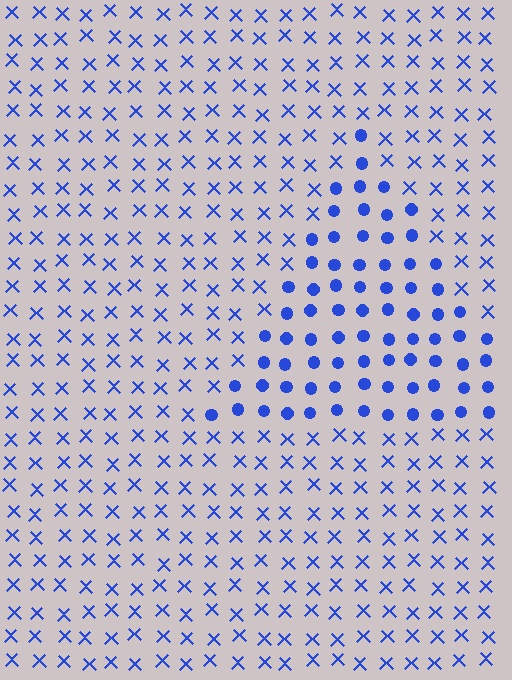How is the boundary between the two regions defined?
The boundary is defined by a change in element shape: circles inside vs. X marks outside. All elements share the same color and spacing.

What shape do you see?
I see a triangle.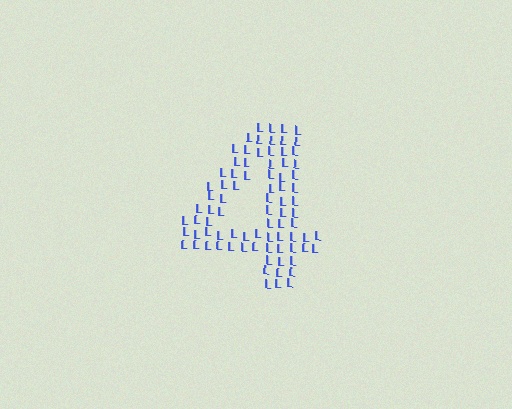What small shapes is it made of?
It is made of small letter L's.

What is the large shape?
The large shape is the digit 4.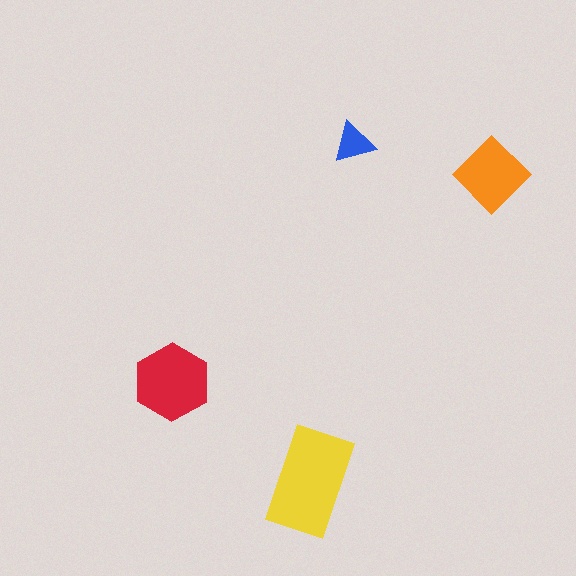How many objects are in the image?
There are 4 objects in the image.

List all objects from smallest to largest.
The blue triangle, the orange diamond, the red hexagon, the yellow rectangle.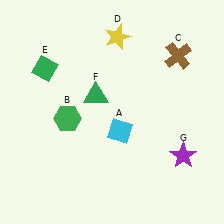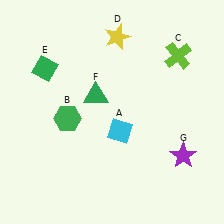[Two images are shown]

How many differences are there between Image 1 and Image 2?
There is 1 difference between the two images.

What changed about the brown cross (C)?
In Image 1, C is brown. In Image 2, it changed to lime.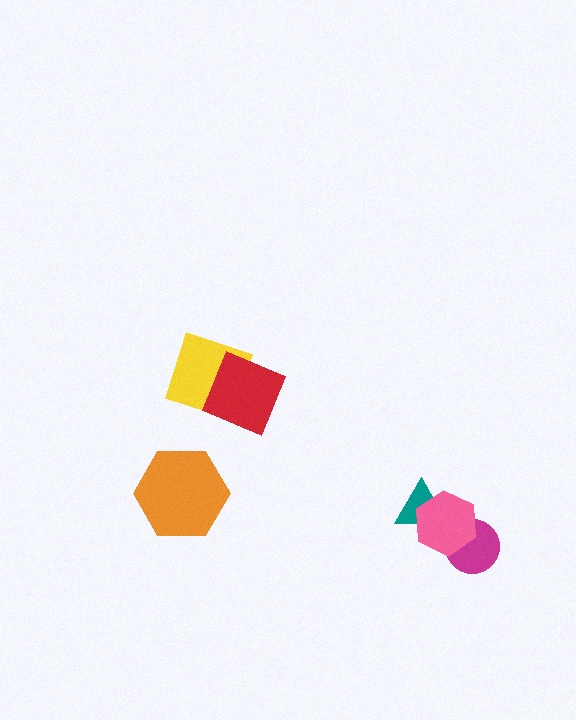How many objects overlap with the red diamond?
1 object overlaps with the red diamond.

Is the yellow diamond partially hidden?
Yes, it is partially covered by another shape.